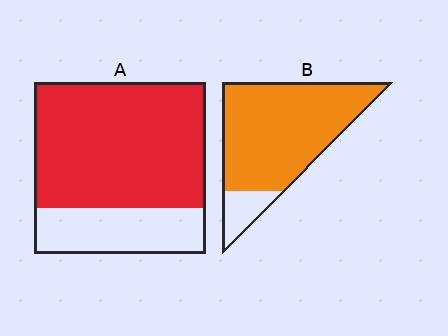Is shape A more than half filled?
Yes.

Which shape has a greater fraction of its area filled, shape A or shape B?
Shape B.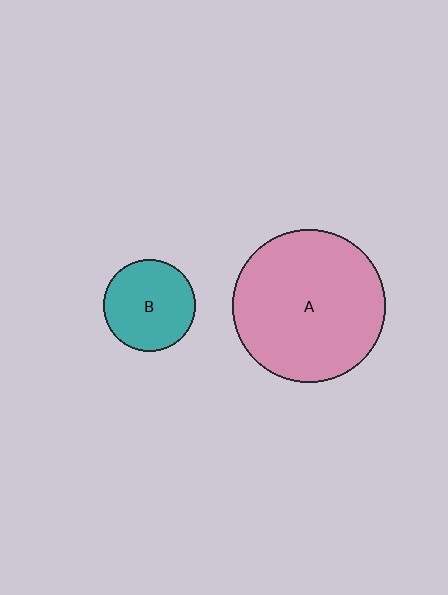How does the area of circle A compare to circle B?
Approximately 2.8 times.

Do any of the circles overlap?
No, none of the circles overlap.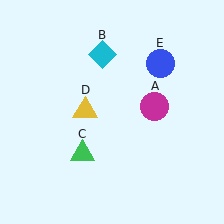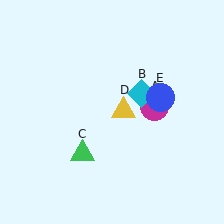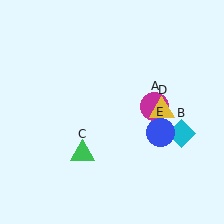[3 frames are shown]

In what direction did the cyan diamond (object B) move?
The cyan diamond (object B) moved down and to the right.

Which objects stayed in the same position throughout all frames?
Magenta circle (object A) and green triangle (object C) remained stationary.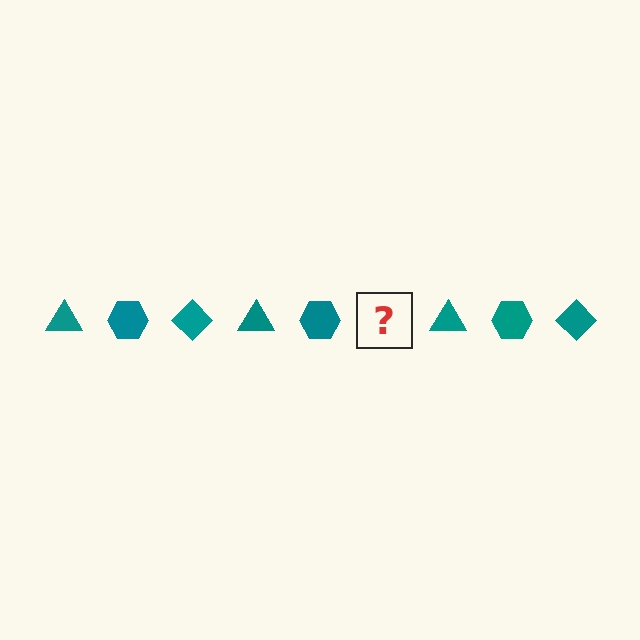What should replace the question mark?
The question mark should be replaced with a teal diamond.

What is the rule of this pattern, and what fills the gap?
The rule is that the pattern cycles through triangle, hexagon, diamond shapes in teal. The gap should be filled with a teal diamond.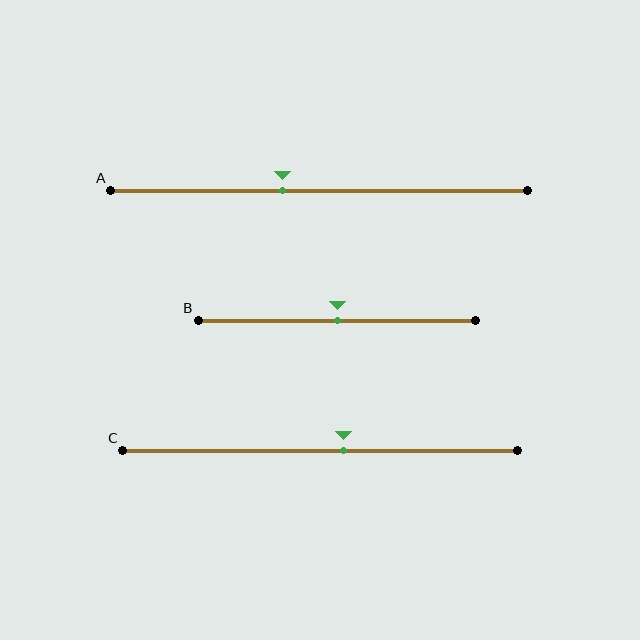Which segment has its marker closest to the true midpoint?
Segment B has its marker closest to the true midpoint.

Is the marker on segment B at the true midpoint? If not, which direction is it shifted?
Yes, the marker on segment B is at the true midpoint.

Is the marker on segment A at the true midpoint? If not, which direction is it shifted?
No, the marker on segment A is shifted to the left by about 9% of the segment length.